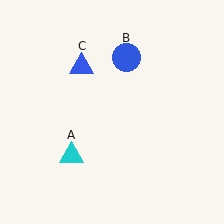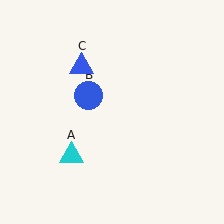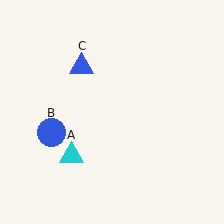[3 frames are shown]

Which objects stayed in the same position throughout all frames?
Cyan triangle (object A) and blue triangle (object C) remained stationary.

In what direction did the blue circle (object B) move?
The blue circle (object B) moved down and to the left.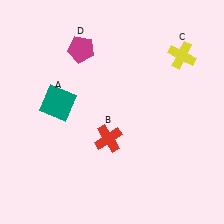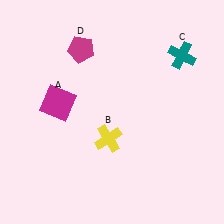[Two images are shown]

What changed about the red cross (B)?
In Image 1, B is red. In Image 2, it changed to yellow.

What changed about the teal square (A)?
In Image 1, A is teal. In Image 2, it changed to magenta.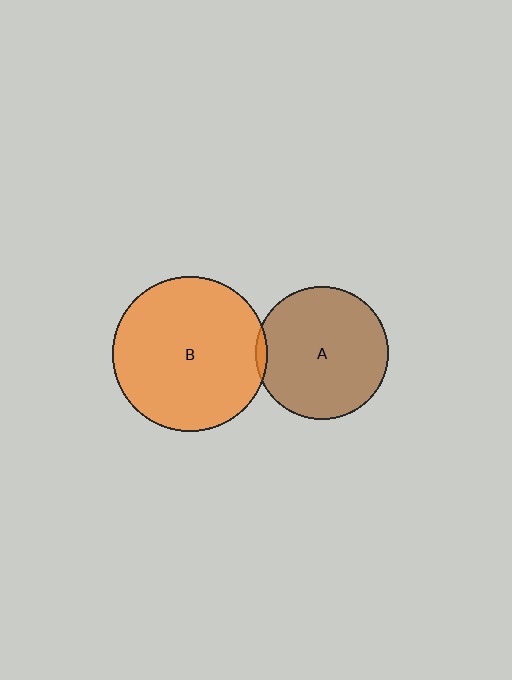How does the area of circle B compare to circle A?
Approximately 1.4 times.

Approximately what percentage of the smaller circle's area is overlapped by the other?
Approximately 5%.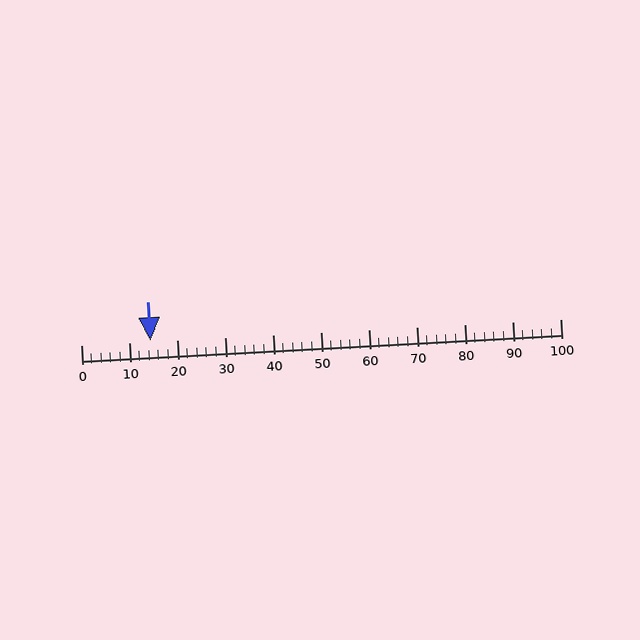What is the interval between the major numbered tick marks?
The major tick marks are spaced 10 units apart.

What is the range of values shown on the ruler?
The ruler shows values from 0 to 100.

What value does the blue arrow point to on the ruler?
The blue arrow points to approximately 14.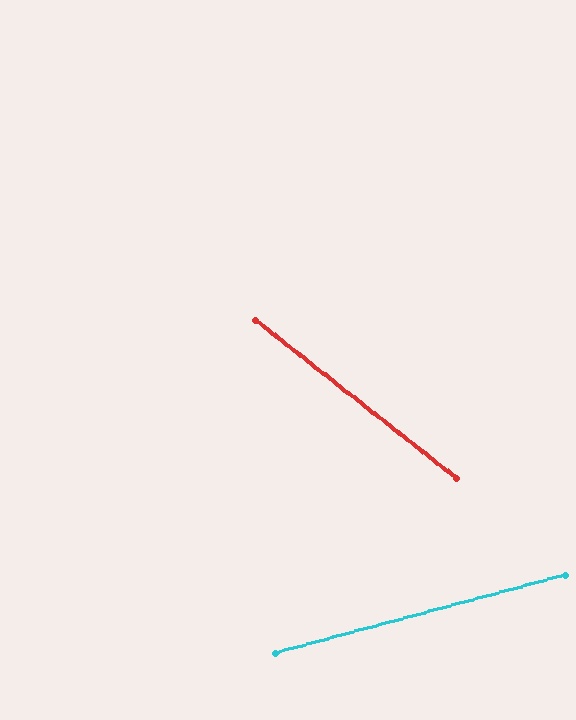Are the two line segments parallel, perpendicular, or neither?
Neither parallel nor perpendicular — they differ by about 53°.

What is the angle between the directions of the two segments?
Approximately 53 degrees.